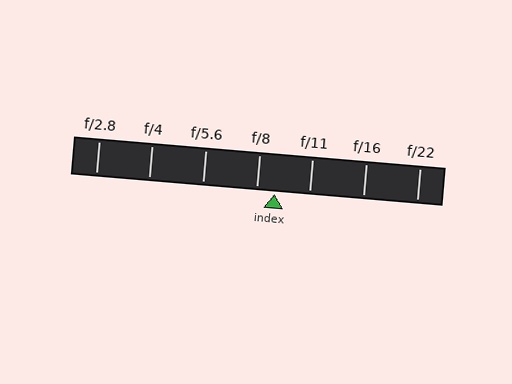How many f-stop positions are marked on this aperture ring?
There are 7 f-stop positions marked.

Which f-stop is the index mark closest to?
The index mark is closest to f/8.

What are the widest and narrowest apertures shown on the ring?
The widest aperture shown is f/2.8 and the narrowest is f/22.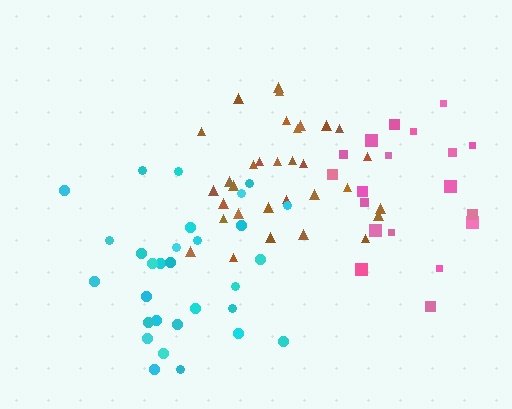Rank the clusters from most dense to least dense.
brown, cyan, pink.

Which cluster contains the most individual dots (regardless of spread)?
Brown (32).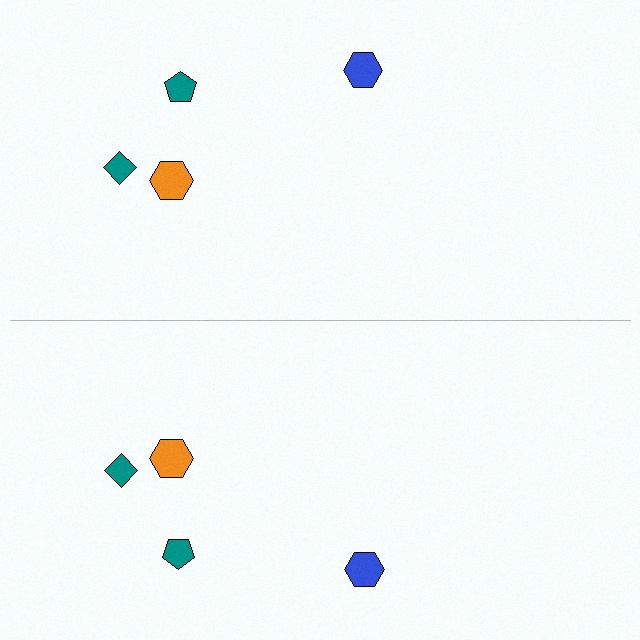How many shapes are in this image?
There are 8 shapes in this image.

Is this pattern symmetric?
Yes, this pattern has bilateral (reflection) symmetry.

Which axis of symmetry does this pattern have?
The pattern has a horizontal axis of symmetry running through the center of the image.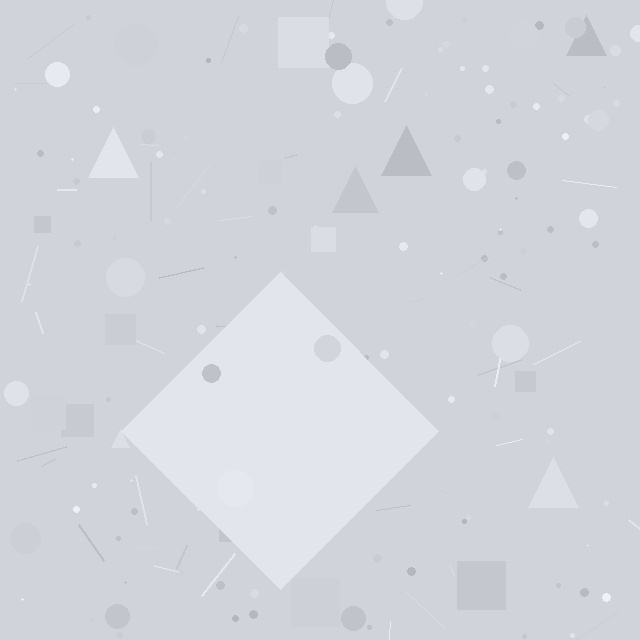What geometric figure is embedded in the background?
A diamond is embedded in the background.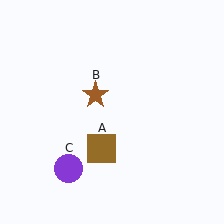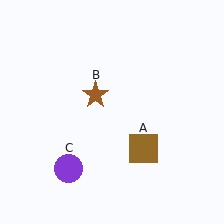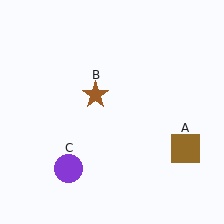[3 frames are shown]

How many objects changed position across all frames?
1 object changed position: brown square (object A).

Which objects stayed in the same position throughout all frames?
Brown star (object B) and purple circle (object C) remained stationary.